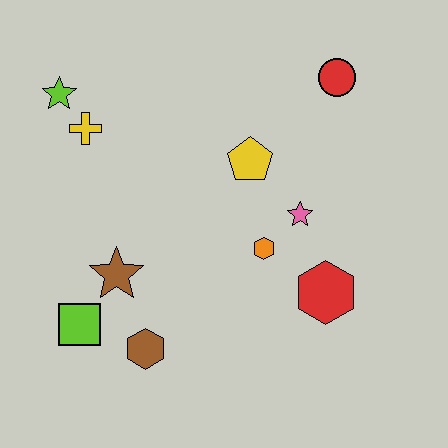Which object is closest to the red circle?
The yellow pentagon is closest to the red circle.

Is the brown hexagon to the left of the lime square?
No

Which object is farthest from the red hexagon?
The lime star is farthest from the red hexagon.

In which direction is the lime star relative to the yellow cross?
The lime star is above the yellow cross.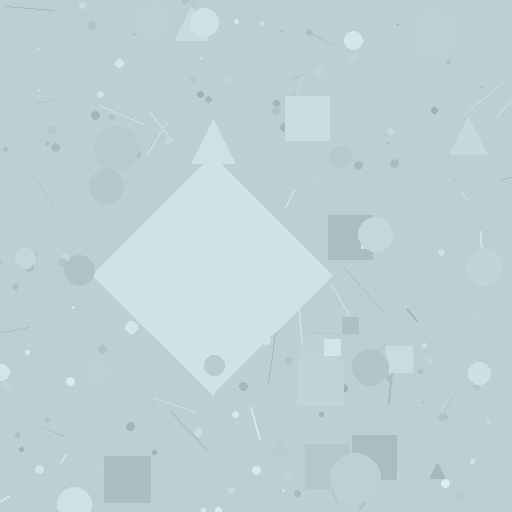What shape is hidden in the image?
A diamond is hidden in the image.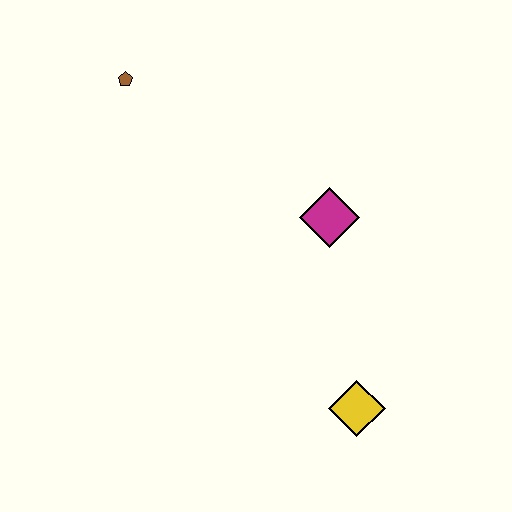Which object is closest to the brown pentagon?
The magenta diamond is closest to the brown pentagon.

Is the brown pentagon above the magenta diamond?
Yes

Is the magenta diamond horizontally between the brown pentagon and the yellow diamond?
Yes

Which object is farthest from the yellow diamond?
The brown pentagon is farthest from the yellow diamond.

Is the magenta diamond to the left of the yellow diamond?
Yes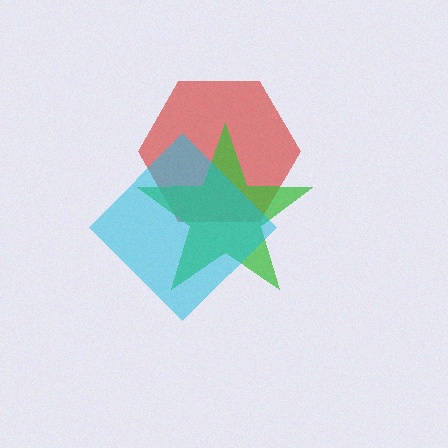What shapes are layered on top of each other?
The layered shapes are: a red hexagon, a green star, a cyan diamond.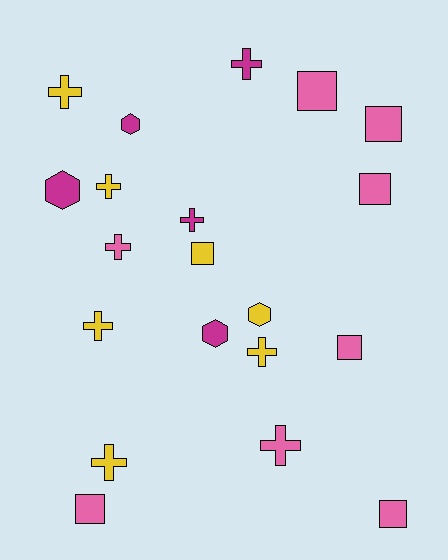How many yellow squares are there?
There is 1 yellow square.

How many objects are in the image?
There are 20 objects.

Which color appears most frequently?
Pink, with 8 objects.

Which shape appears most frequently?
Cross, with 9 objects.